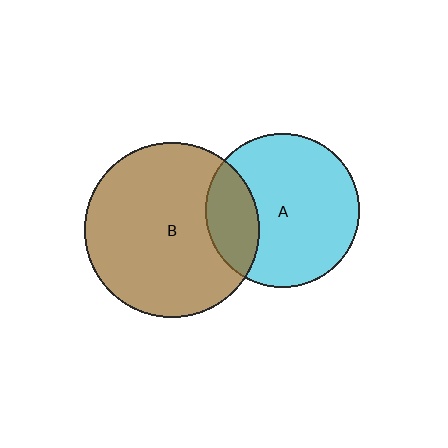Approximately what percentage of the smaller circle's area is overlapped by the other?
Approximately 25%.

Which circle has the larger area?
Circle B (brown).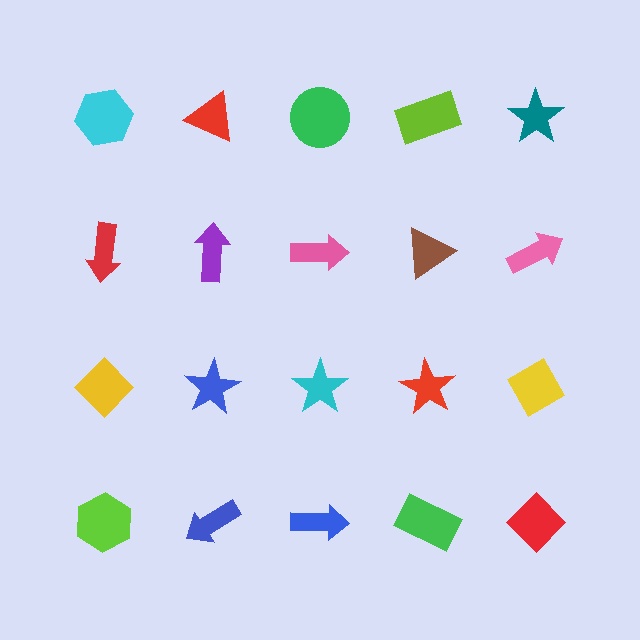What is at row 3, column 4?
A red star.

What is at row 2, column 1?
A red arrow.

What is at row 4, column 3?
A blue arrow.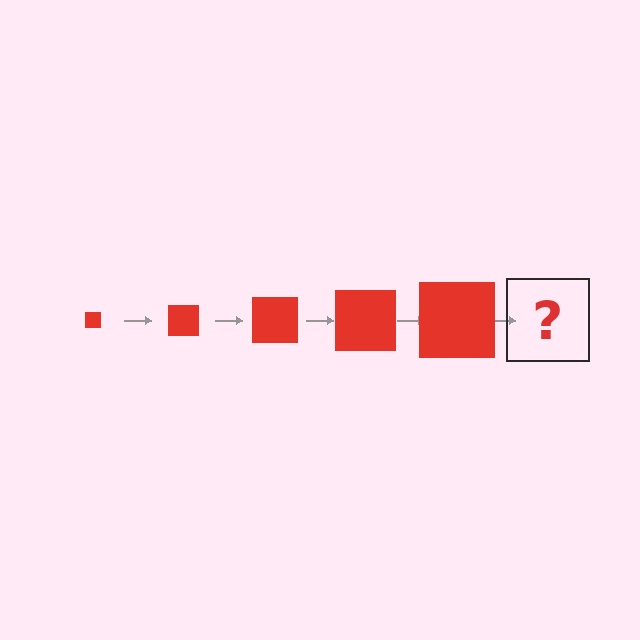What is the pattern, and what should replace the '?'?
The pattern is that the square gets progressively larger each step. The '?' should be a red square, larger than the previous one.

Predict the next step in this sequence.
The next step is a red square, larger than the previous one.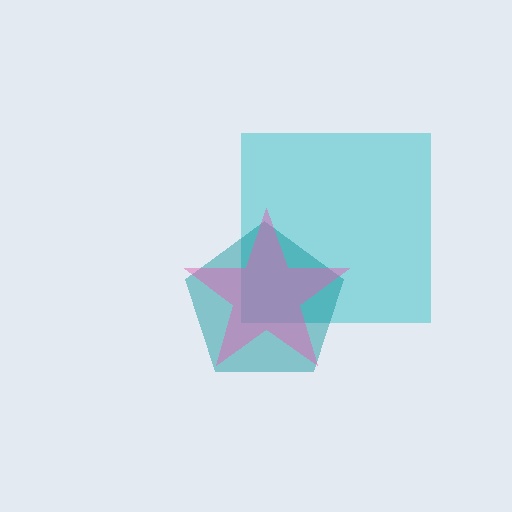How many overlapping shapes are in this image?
There are 3 overlapping shapes in the image.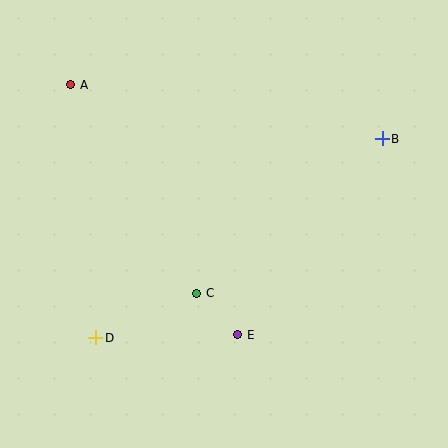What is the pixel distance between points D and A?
The distance between D and A is 254 pixels.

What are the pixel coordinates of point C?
Point C is at (197, 293).